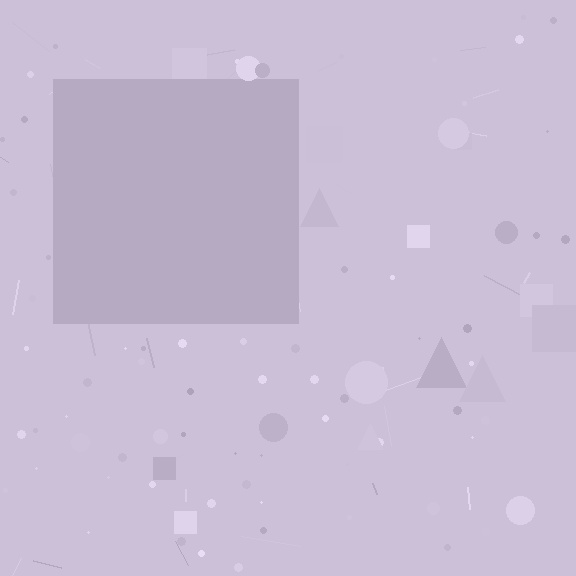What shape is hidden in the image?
A square is hidden in the image.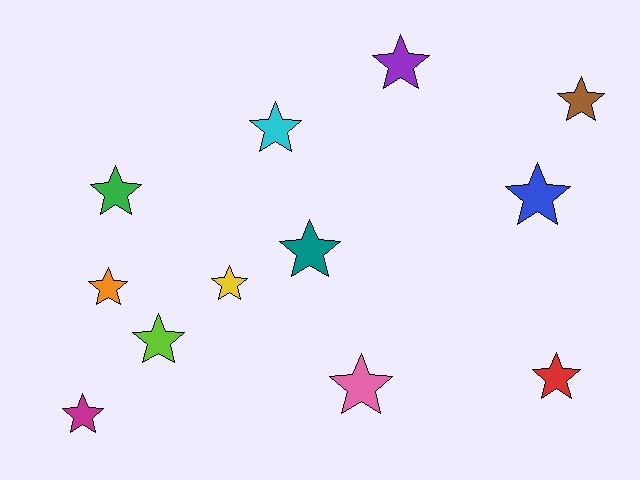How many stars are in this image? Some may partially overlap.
There are 12 stars.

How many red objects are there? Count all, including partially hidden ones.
There is 1 red object.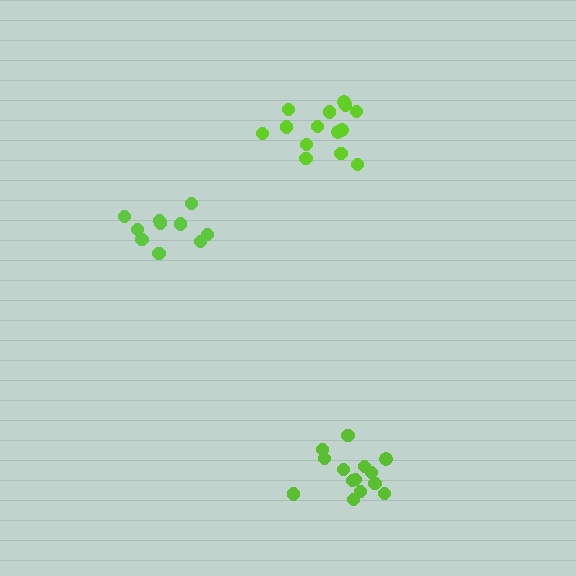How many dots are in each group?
Group 1: 14 dots, Group 2: 10 dots, Group 3: 14 dots (38 total).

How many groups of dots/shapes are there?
There are 3 groups.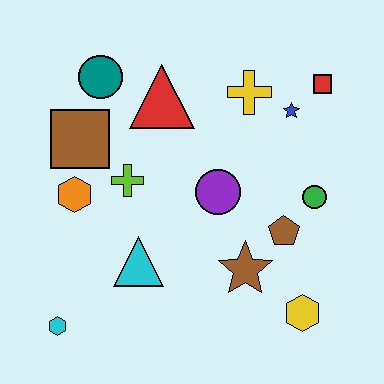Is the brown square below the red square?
Yes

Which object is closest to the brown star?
The brown pentagon is closest to the brown star.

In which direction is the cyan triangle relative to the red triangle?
The cyan triangle is below the red triangle.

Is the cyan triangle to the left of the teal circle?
No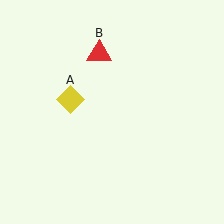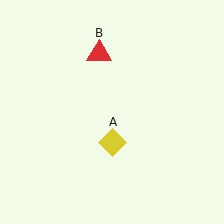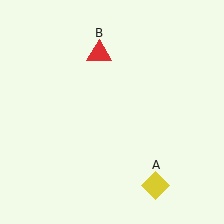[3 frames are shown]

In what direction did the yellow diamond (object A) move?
The yellow diamond (object A) moved down and to the right.